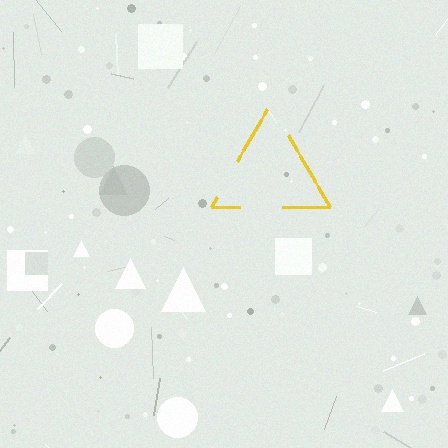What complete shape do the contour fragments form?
The contour fragments form a triangle.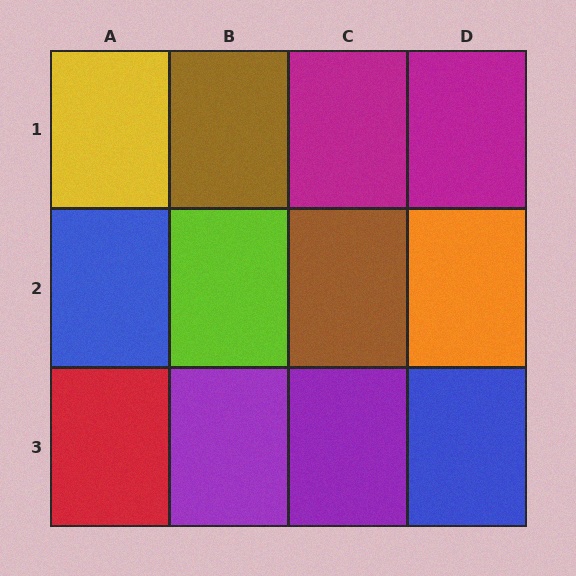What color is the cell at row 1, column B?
Brown.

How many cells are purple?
2 cells are purple.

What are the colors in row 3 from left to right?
Red, purple, purple, blue.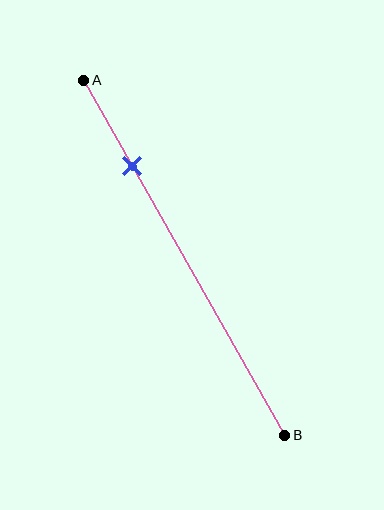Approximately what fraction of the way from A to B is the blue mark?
The blue mark is approximately 25% of the way from A to B.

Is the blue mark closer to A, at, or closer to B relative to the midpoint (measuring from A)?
The blue mark is closer to point A than the midpoint of segment AB.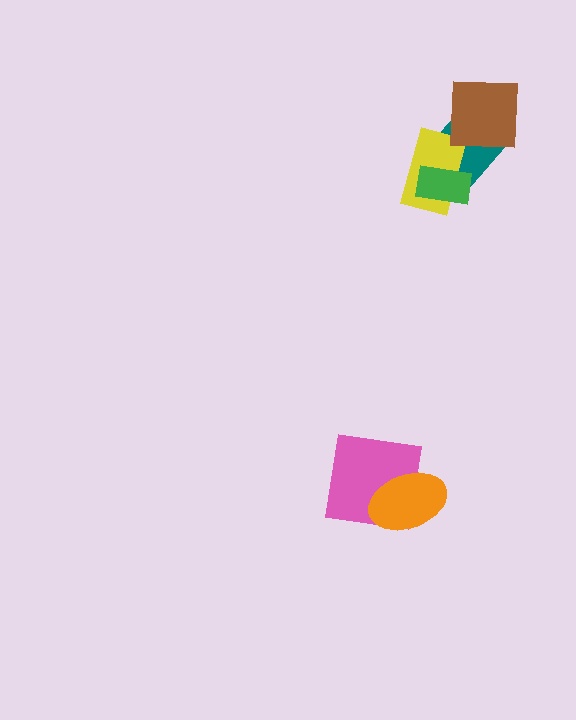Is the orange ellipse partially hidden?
No, no other shape covers it.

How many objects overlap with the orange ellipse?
1 object overlaps with the orange ellipse.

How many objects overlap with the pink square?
1 object overlaps with the pink square.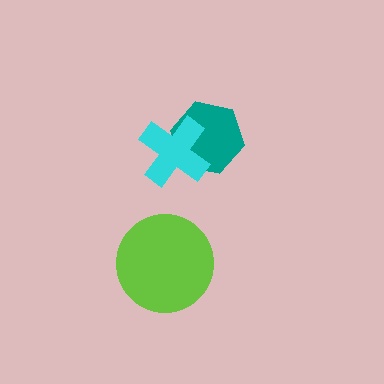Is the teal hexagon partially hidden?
Yes, it is partially covered by another shape.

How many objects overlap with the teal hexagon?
1 object overlaps with the teal hexagon.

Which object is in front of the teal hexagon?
The cyan cross is in front of the teal hexagon.